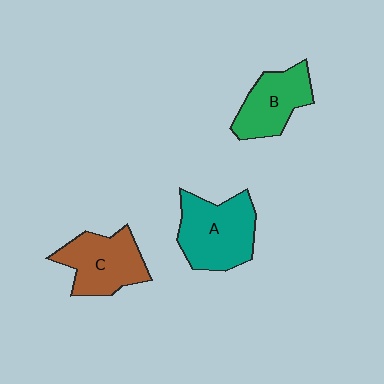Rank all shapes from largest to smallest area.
From largest to smallest: A (teal), C (brown), B (green).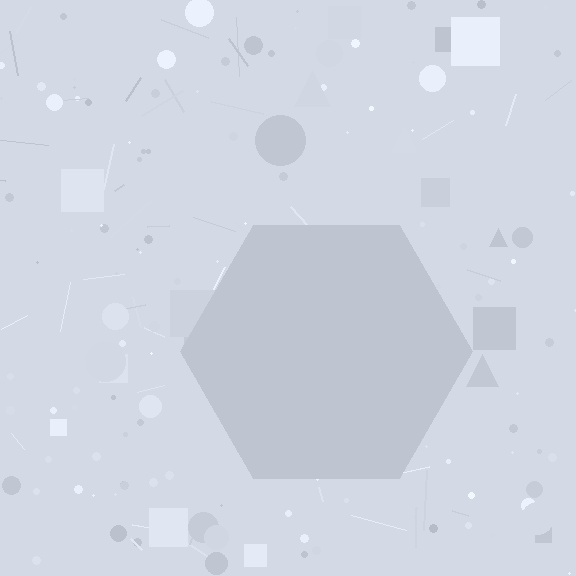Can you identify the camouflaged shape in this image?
The camouflaged shape is a hexagon.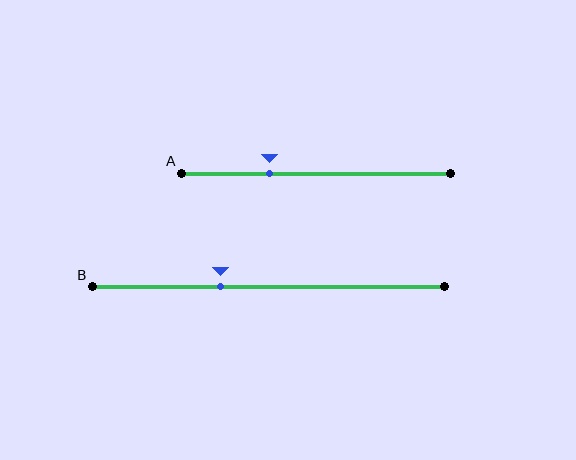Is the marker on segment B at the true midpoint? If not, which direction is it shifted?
No, the marker on segment B is shifted to the left by about 14% of the segment length.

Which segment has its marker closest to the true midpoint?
Segment B has its marker closest to the true midpoint.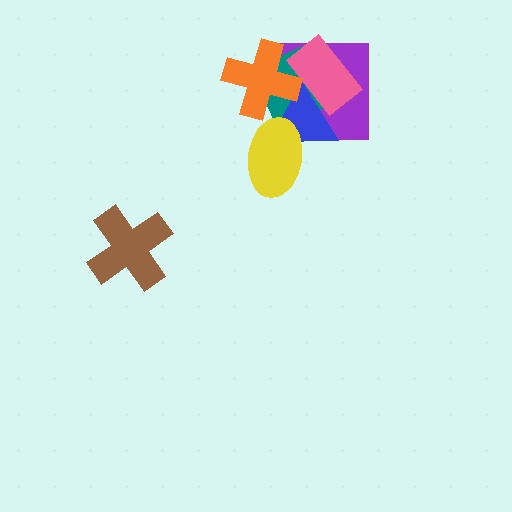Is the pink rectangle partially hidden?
Yes, it is partially covered by another shape.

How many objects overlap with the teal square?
4 objects overlap with the teal square.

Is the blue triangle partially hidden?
Yes, it is partially covered by another shape.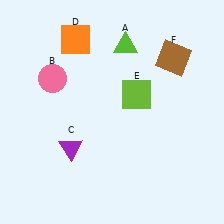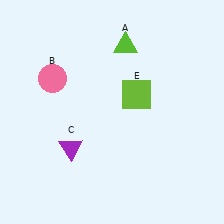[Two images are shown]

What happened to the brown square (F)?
The brown square (F) was removed in Image 2. It was in the top-right area of Image 1.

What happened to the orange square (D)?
The orange square (D) was removed in Image 2. It was in the top-left area of Image 1.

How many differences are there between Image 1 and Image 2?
There are 2 differences between the two images.